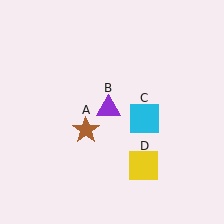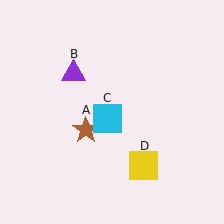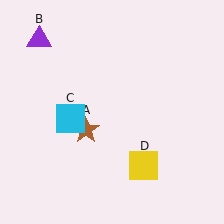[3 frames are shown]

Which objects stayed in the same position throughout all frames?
Brown star (object A) and yellow square (object D) remained stationary.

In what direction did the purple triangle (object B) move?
The purple triangle (object B) moved up and to the left.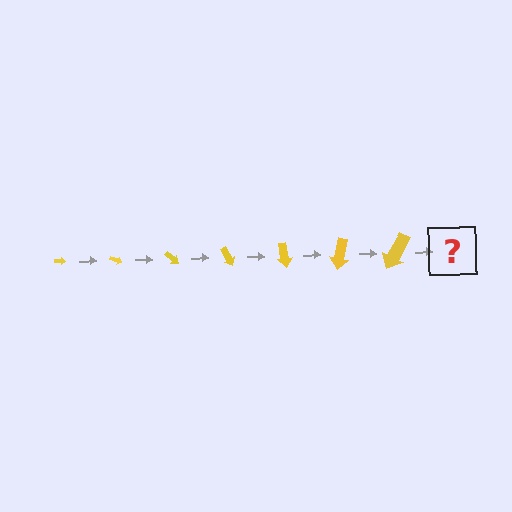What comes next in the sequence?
The next element should be an arrow, larger than the previous one and rotated 140 degrees from the start.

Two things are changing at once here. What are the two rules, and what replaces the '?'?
The two rules are that the arrow grows larger each step and it rotates 20 degrees each step. The '?' should be an arrow, larger than the previous one and rotated 140 degrees from the start.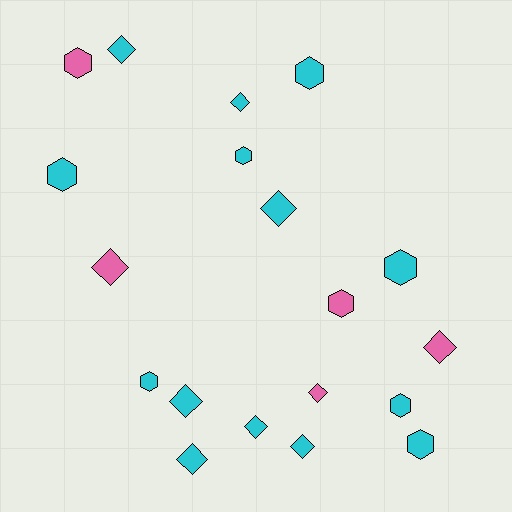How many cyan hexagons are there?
There are 7 cyan hexagons.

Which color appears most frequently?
Cyan, with 14 objects.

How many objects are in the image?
There are 19 objects.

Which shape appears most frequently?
Diamond, with 10 objects.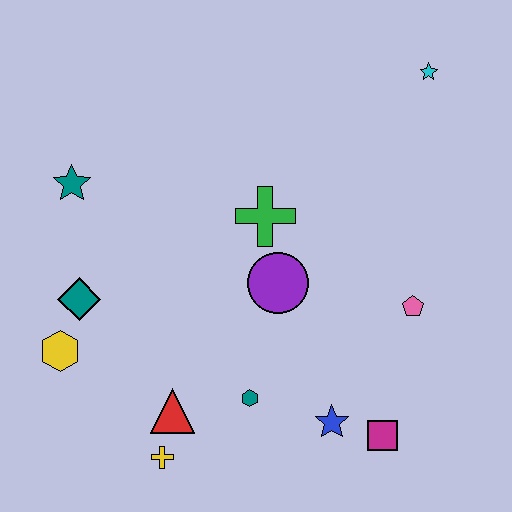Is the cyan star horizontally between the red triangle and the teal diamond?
No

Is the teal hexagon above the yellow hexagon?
No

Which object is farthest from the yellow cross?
The cyan star is farthest from the yellow cross.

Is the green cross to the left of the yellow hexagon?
No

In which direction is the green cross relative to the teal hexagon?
The green cross is above the teal hexagon.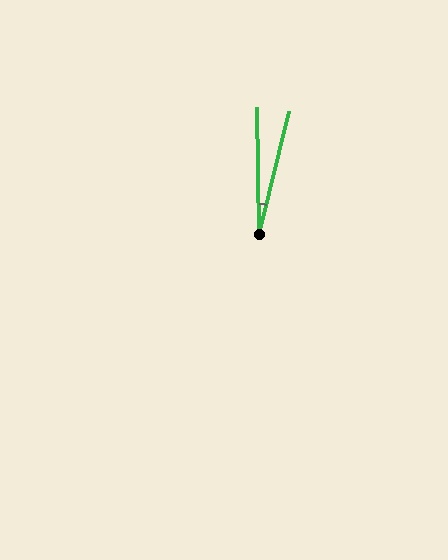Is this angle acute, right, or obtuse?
It is acute.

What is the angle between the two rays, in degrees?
Approximately 15 degrees.